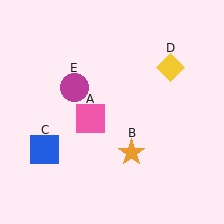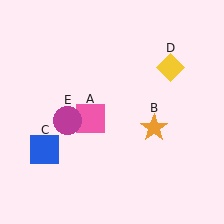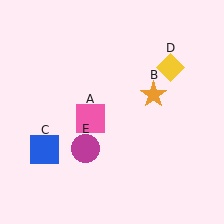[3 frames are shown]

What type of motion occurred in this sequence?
The orange star (object B), magenta circle (object E) rotated counterclockwise around the center of the scene.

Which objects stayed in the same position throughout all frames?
Pink square (object A) and blue square (object C) and yellow diamond (object D) remained stationary.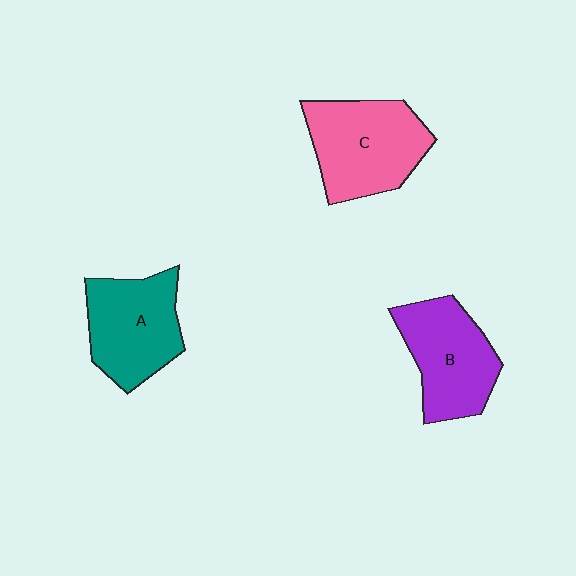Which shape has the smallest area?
Shape B (purple).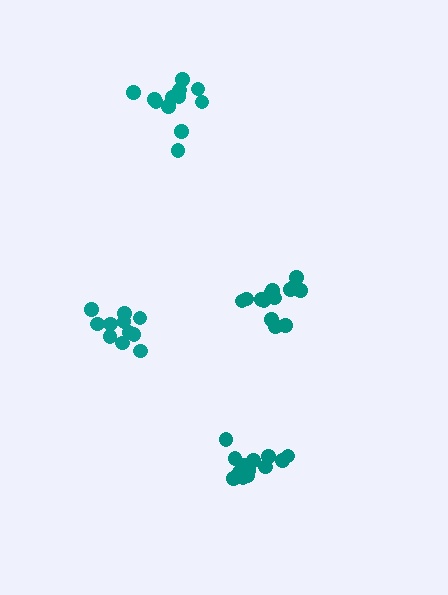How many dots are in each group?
Group 1: 14 dots, Group 2: 11 dots, Group 3: 14 dots, Group 4: 12 dots (51 total).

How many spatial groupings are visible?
There are 4 spatial groupings.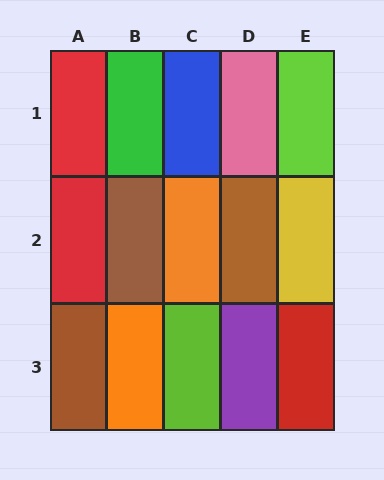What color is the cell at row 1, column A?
Red.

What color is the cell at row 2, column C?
Orange.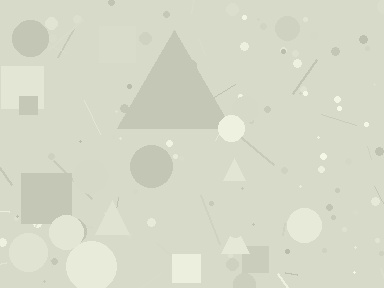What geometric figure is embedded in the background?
A triangle is embedded in the background.